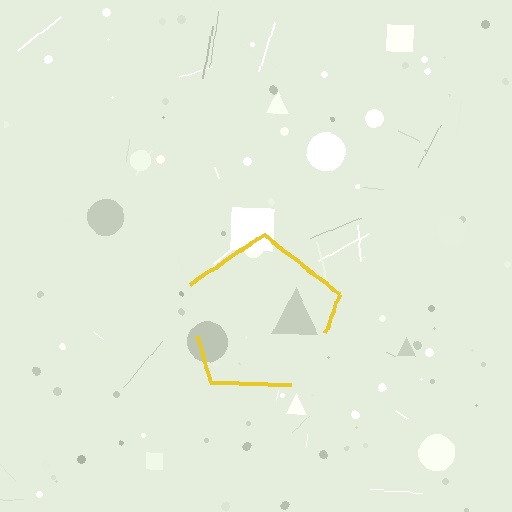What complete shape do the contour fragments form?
The contour fragments form a pentagon.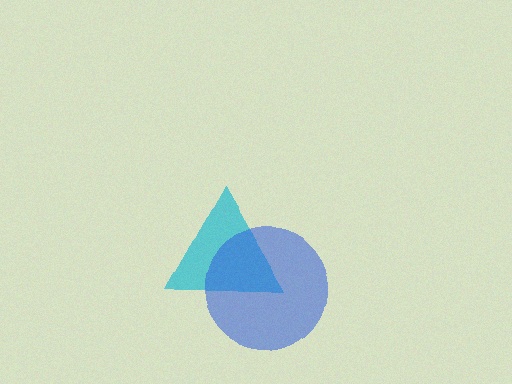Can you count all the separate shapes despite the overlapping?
Yes, there are 2 separate shapes.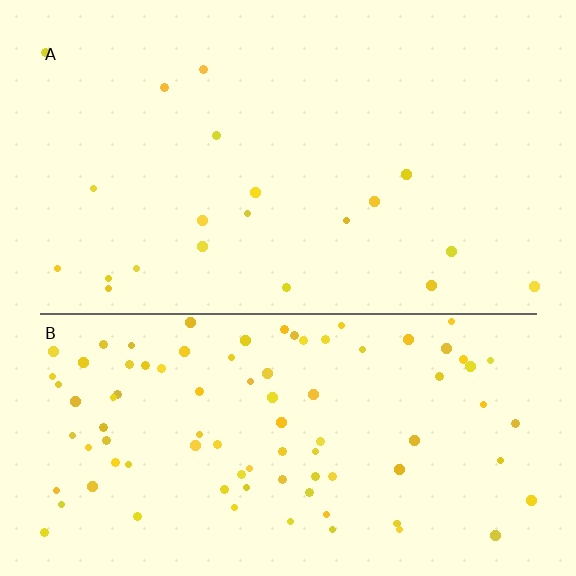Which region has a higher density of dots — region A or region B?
B (the bottom).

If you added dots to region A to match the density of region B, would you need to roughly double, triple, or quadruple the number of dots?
Approximately quadruple.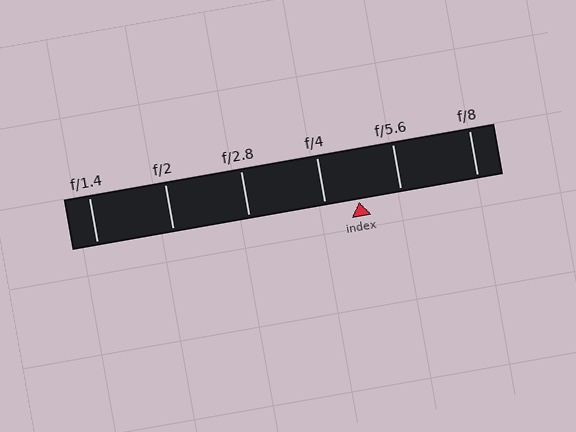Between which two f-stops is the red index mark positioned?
The index mark is between f/4 and f/5.6.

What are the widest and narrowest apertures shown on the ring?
The widest aperture shown is f/1.4 and the narrowest is f/8.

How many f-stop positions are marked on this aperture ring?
There are 6 f-stop positions marked.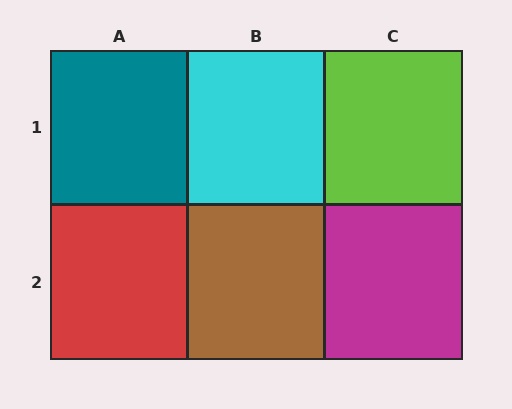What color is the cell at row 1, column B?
Cyan.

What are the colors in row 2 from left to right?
Red, brown, magenta.